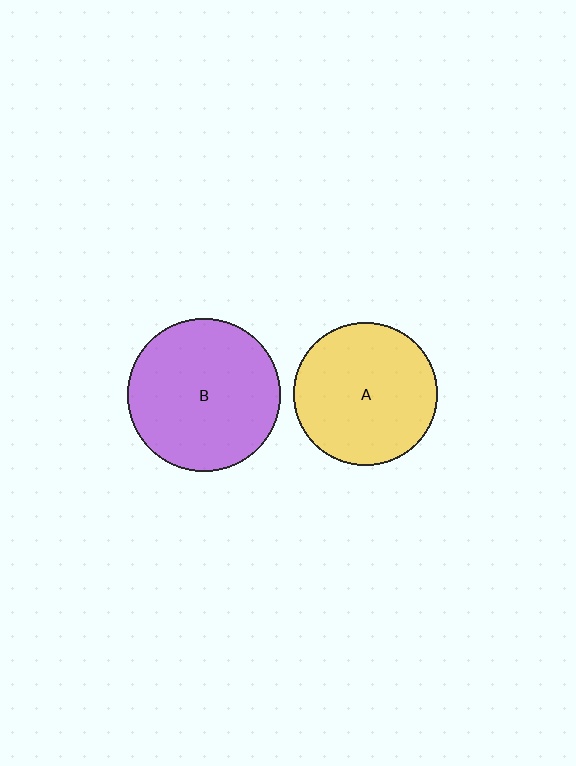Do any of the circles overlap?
No, none of the circles overlap.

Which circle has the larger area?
Circle B (purple).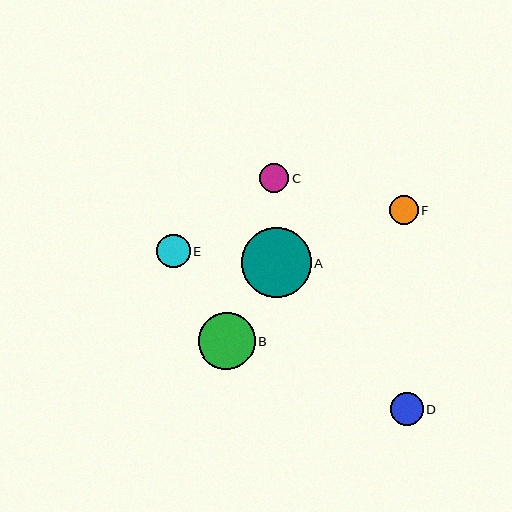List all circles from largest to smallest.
From largest to smallest: A, B, E, D, C, F.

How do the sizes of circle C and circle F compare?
Circle C and circle F are approximately the same size.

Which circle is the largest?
Circle A is the largest with a size of approximately 70 pixels.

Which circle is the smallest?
Circle F is the smallest with a size of approximately 29 pixels.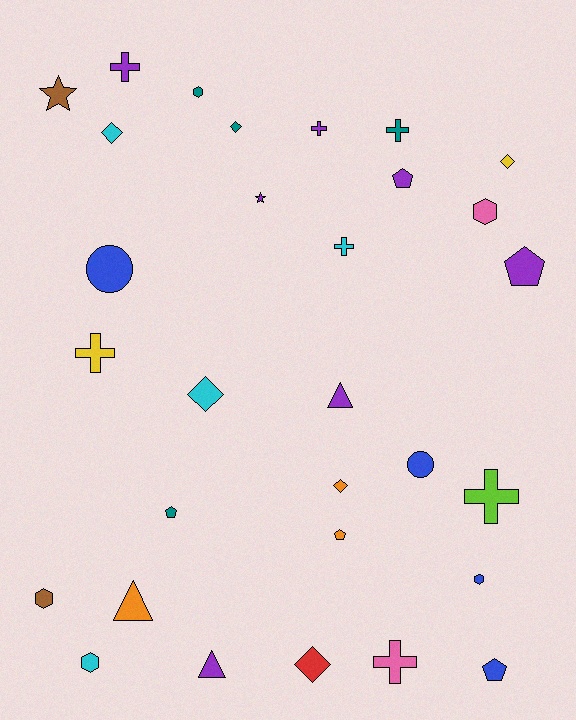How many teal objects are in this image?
There are 4 teal objects.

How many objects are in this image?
There are 30 objects.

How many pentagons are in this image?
There are 5 pentagons.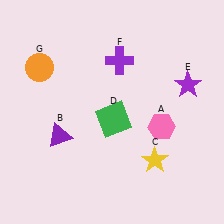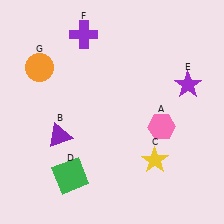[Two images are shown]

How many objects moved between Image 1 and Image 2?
2 objects moved between the two images.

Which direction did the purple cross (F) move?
The purple cross (F) moved left.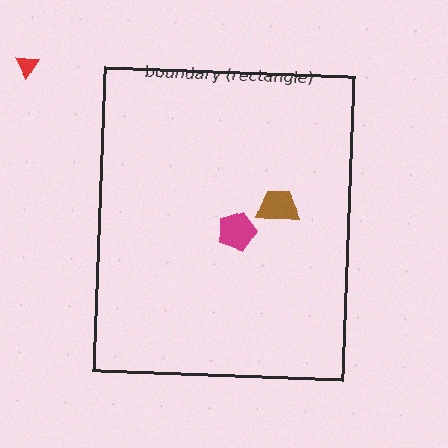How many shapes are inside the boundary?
2 inside, 1 outside.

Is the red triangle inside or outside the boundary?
Outside.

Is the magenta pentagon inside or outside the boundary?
Inside.